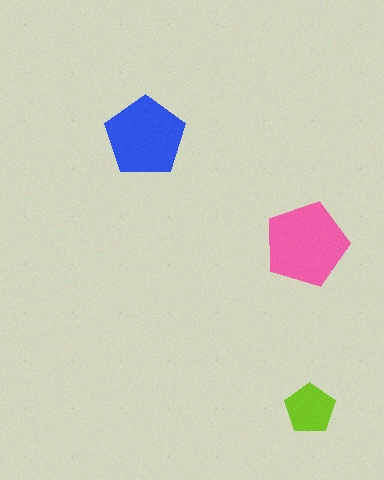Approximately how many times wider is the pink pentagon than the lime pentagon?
About 1.5 times wider.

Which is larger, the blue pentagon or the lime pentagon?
The blue one.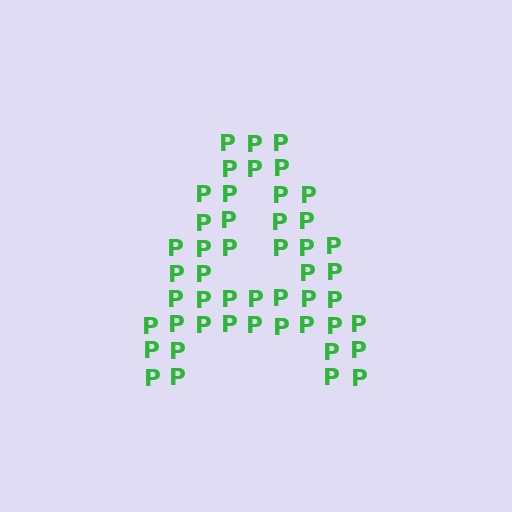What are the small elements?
The small elements are letter P's.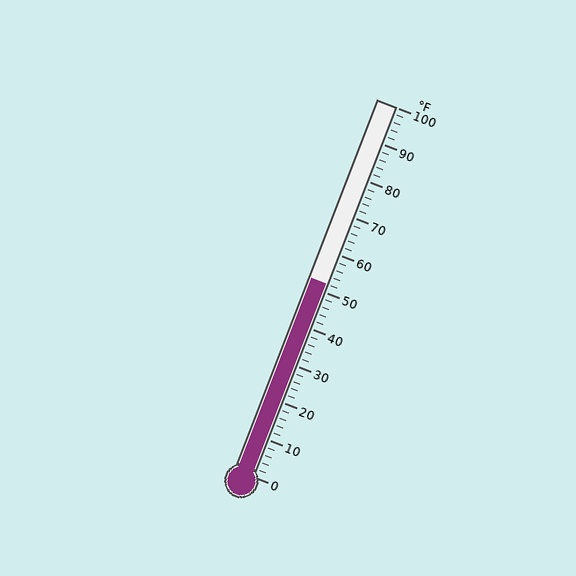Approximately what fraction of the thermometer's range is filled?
The thermometer is filled to approximately 50% of its range.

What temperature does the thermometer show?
The thermometer shows approximately 52°F.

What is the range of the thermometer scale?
The thermometer scale ranges from 0°F to 100°F.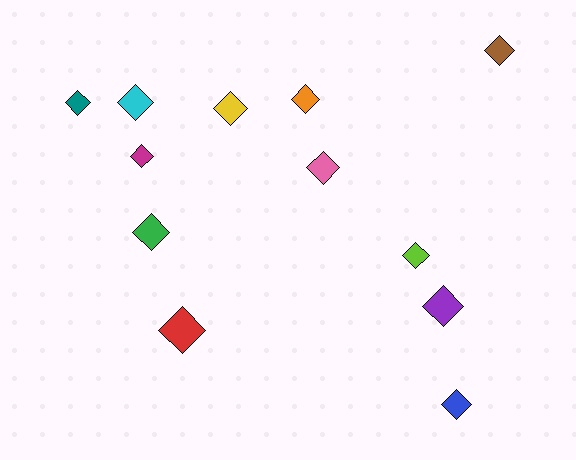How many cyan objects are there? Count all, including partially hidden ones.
There is 1 cyan object.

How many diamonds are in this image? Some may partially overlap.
There are 12 diamonds.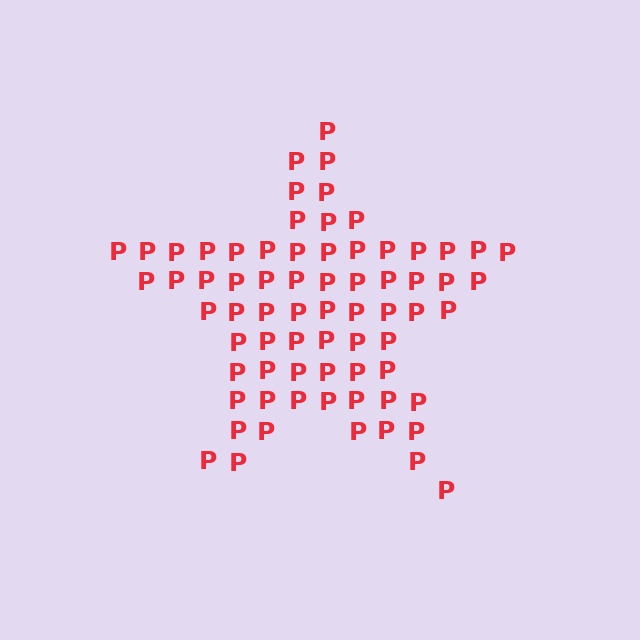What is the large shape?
The large shape is a star.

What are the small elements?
The small elements are letter P's.